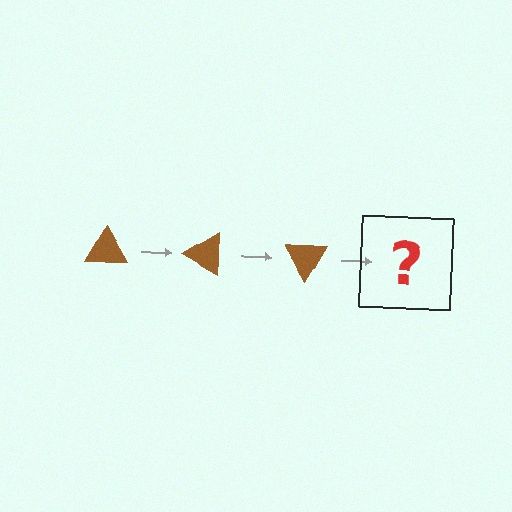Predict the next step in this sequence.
The next step is a brown triangle rotated 90 degrees.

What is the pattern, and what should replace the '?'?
The pattern is that the triangle rotates 30 degrees each step. The '?' should be a brown triangle rotated 90 degrees.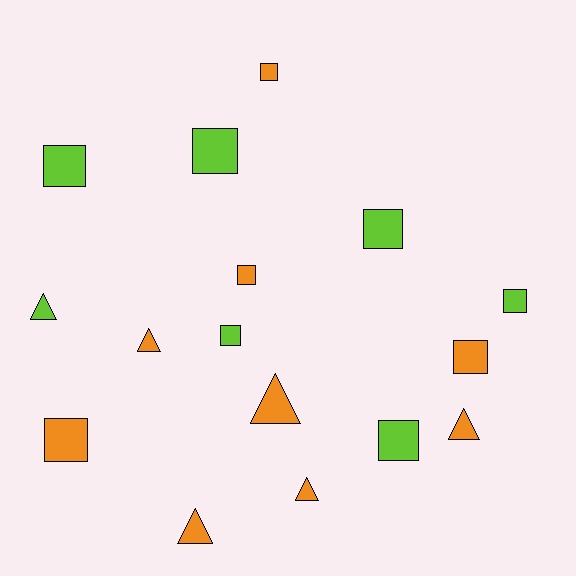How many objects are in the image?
There are 16 objects.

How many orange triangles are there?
There are 5 orange triangles.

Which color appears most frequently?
Orange, with 9 objects.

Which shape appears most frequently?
Square, with 10 objects.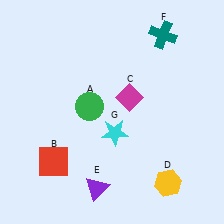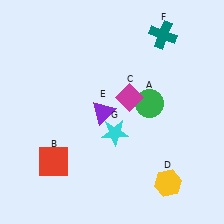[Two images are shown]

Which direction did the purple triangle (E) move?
The purple triangle (E) moved up.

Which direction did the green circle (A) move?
The green circle (A) moved right.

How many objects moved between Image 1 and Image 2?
2 objects moved between the two images.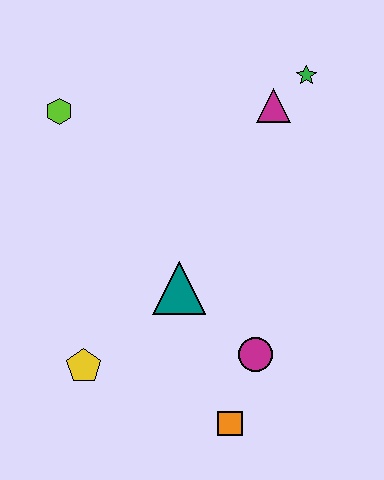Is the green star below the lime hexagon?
No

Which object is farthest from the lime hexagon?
The orange square is farthest from the lime hexagon.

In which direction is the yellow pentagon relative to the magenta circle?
The yellow pentagon is to the left of the magenta circle.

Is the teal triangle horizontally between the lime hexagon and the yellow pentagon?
No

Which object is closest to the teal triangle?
The magenta circle is closest to the teal triangle.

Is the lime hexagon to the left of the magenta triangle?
Yes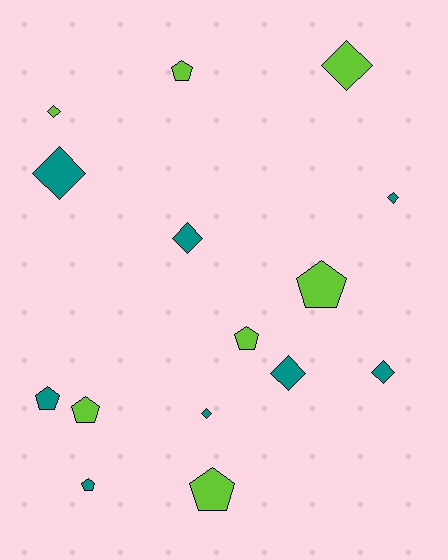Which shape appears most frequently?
Diamond, with 8 objects.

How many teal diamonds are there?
There are 6 teal diamonds.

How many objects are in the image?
There are 15 objects.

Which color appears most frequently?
Teal, with 8 objects.